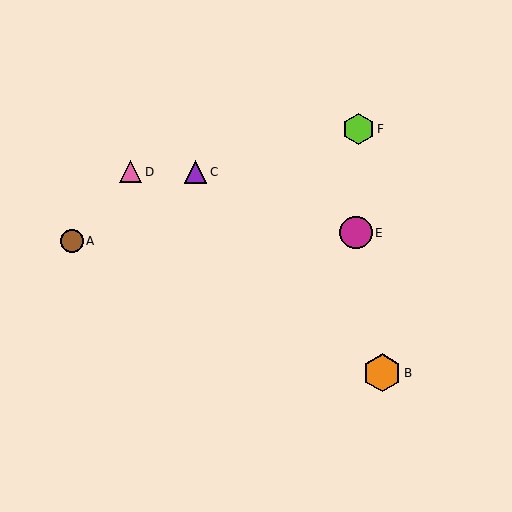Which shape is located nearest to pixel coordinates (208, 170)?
The purple triangle (labeled C) at (195, 172) is nearest to that location.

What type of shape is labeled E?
Shape E is a magenta circle.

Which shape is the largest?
The orange hexagon (labeled B) is the largest.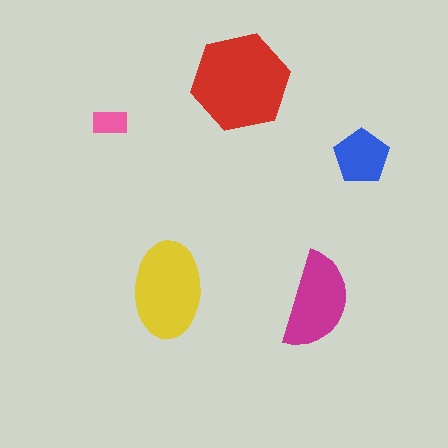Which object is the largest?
The red hexagon.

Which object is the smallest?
The pink rectangle.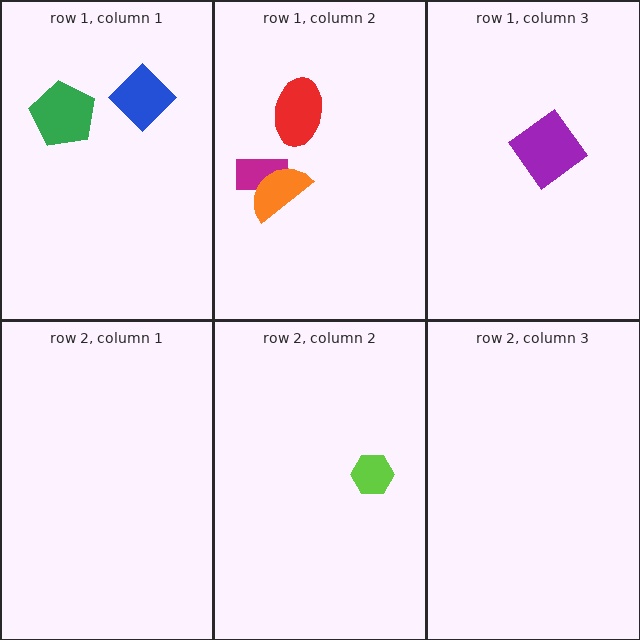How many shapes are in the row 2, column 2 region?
1.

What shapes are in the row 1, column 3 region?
The purple diamond.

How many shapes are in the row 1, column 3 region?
1.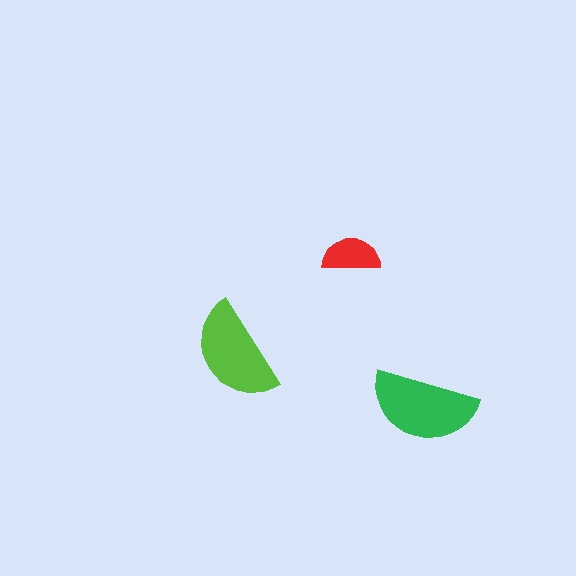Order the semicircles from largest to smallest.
the green one, the lime one, the red one.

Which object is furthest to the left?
The lime semicircle is leftmost.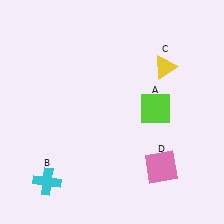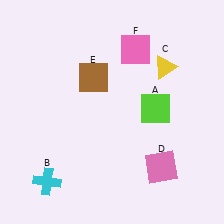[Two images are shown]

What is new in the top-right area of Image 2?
A pink square (F) was added in the top-right area of Image 2.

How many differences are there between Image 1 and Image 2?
There are 2 differences between the two images.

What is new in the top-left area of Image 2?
A brown square (E) was added in the top-left area of Image 2.